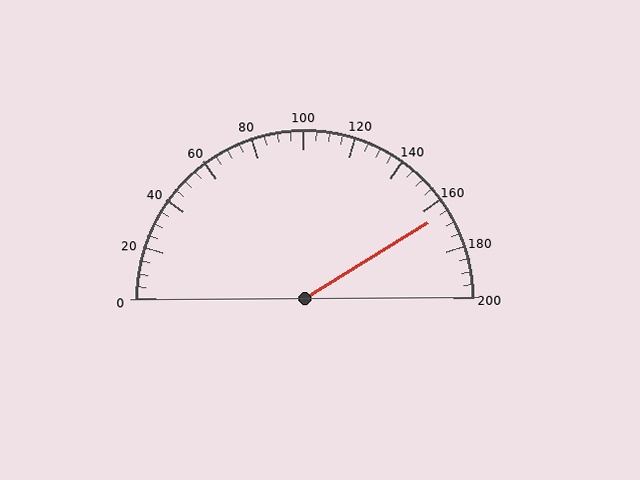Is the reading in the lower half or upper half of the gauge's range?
The reading is in the upper half of the range (0 to 200).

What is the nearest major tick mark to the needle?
The nearest major tick mark is 160.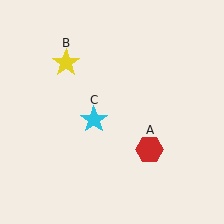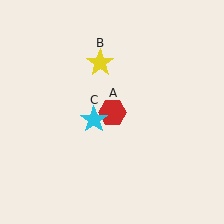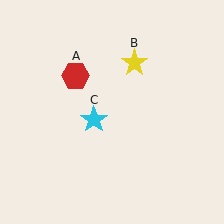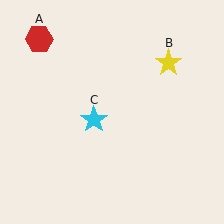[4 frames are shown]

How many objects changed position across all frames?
2 objects changed position: red hexagon (object A), yellow star (object B).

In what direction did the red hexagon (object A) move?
The red hexagon (object A) moved up and to the left.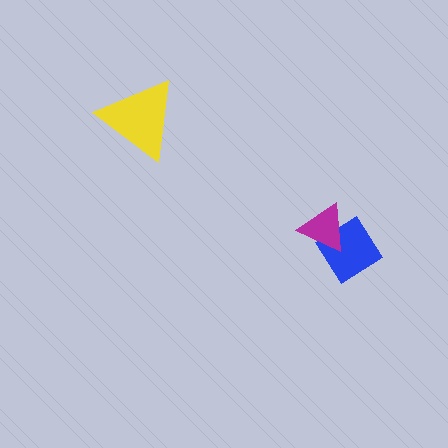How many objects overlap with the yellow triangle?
0 objects overlap with the yellow triangle.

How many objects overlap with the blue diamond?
1 object overlaps with the blue diamond.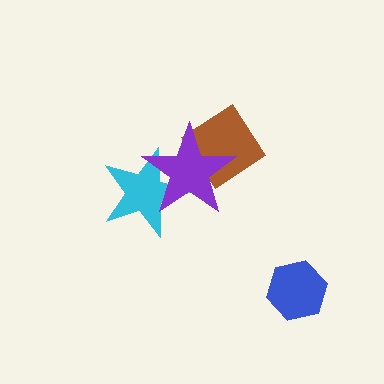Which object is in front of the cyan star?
The purple star is in front of the cyan star.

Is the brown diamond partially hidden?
Yes, it is partially covered by another shape.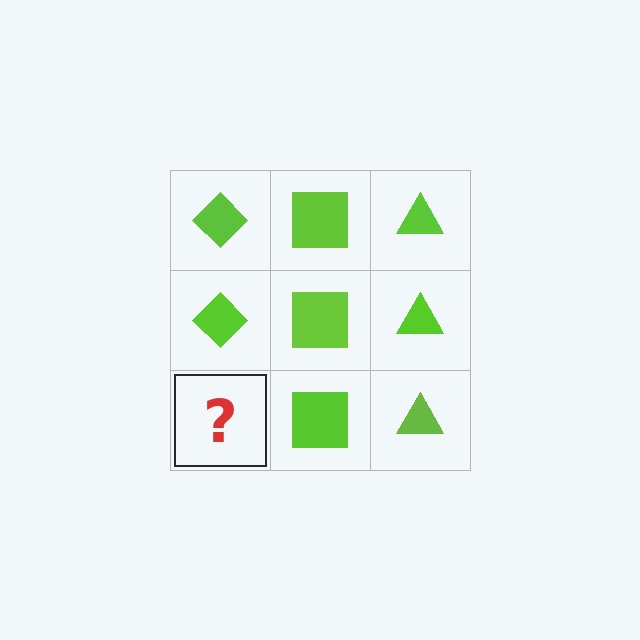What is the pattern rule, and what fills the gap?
The rule is that each column has a consistent shape. The gap should be filled with a lime diamond.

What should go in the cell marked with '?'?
The missing cell should contain a lime diamond.